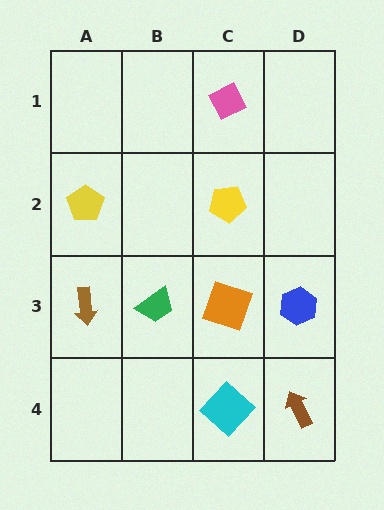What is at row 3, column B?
A green trapezoid.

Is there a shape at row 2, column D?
No, that cell is empty.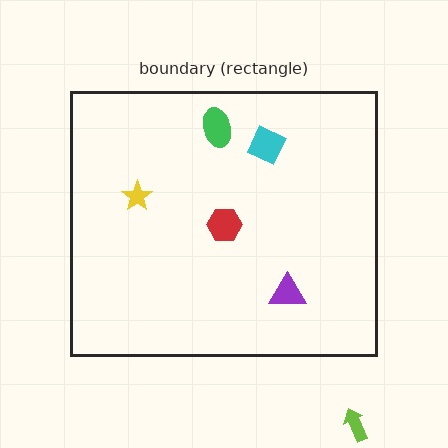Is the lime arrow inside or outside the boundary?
Outside.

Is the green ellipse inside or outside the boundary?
Inside.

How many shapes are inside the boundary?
5 inside, 1 outside.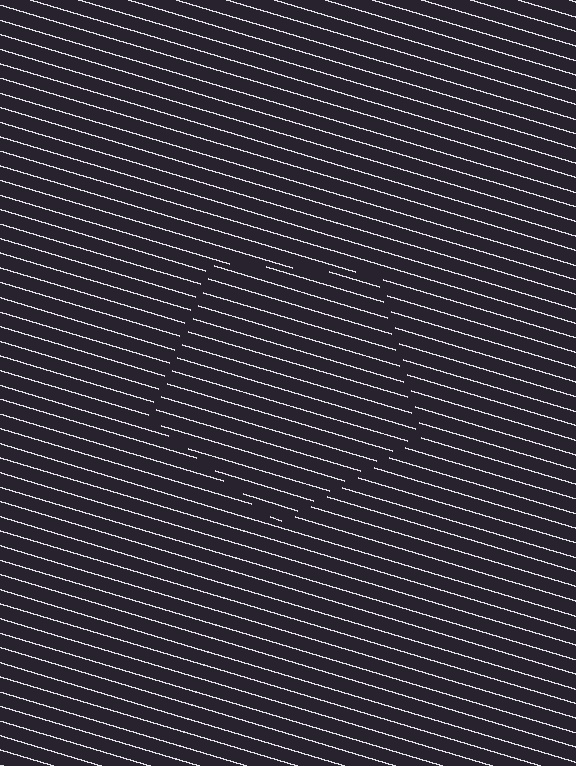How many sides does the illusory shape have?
5 sides — the line-ends trace a pentagon.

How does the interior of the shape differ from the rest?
The interior of the shape contains the same grating, shifted by half a period — the contour is defined by the phase discontinuity where line-ends from the inner and outer gratings abut.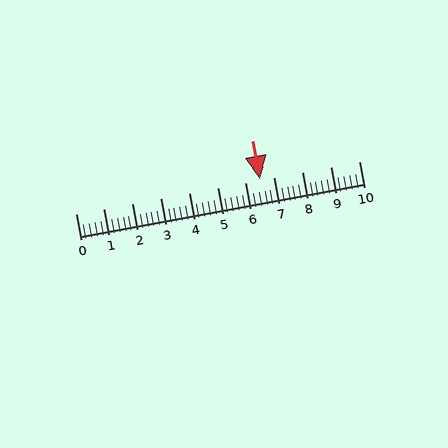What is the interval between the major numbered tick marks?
The major tick marks are spaced 1 units apart.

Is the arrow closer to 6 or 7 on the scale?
The arrow is closer to 7.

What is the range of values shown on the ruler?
The ruler shows values from 0 to 10.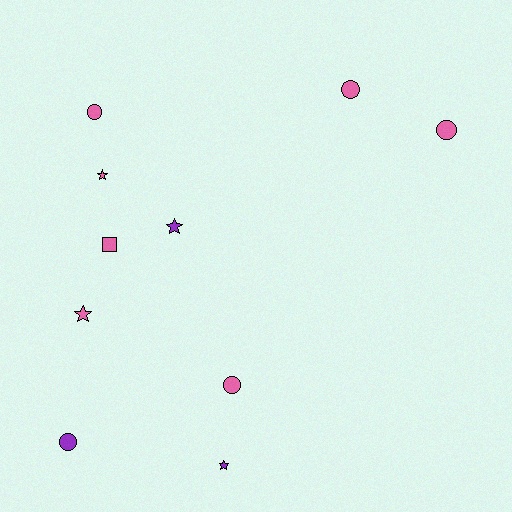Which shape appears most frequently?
Circle, with 5 objects.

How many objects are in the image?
There are 10 objects.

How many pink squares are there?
There is 1 pink square.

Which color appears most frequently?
Pink, with 7 objects.